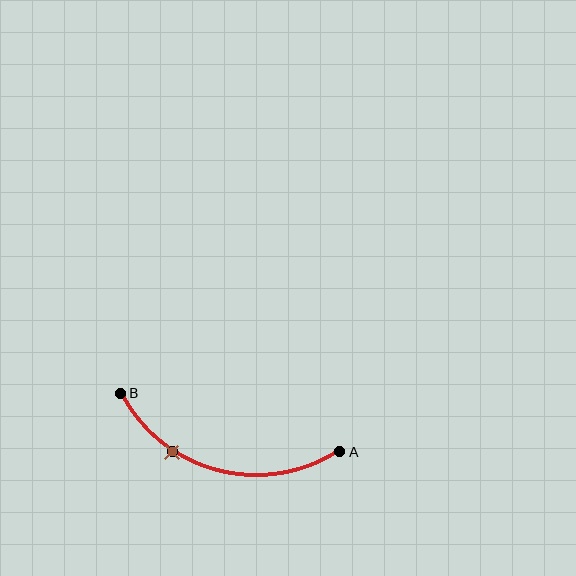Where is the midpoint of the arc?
The arc midpoint is the point on the curve farthest from the straight line joining A and B. It sits below that line.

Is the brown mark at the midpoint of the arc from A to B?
No. The brown mark lies on the arc but is closer to endpoint B. The arc midpoint would be at the point on the curve equidistant along the arc from both A and B.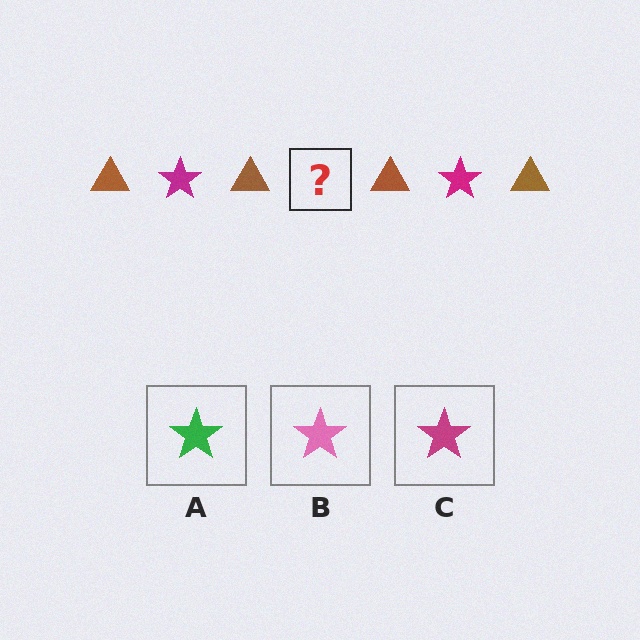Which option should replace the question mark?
Option C.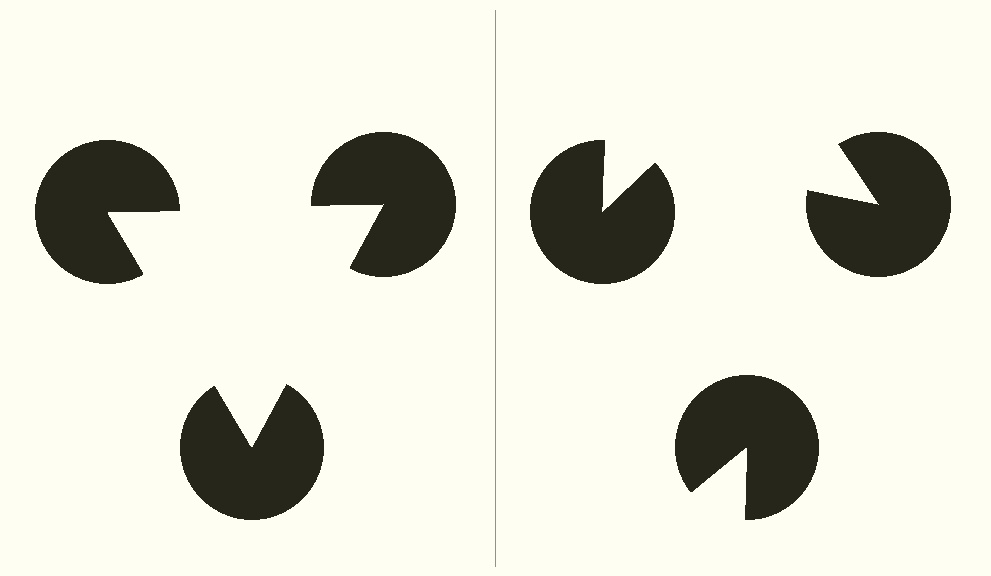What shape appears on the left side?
An illusory triangle.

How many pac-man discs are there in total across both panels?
6 — 3 on each side.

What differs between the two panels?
The pac-man discs are positioned identically on both sides; only the wedge orientations differ. On the left they align to a triangle; on the right they are misaligned.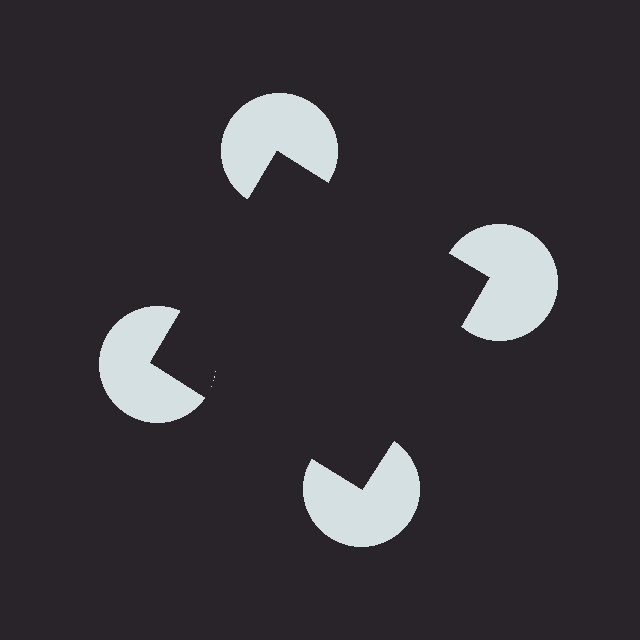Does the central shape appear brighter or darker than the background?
It typically appears slightly darker than the background, even though no actual brightness change is drawn.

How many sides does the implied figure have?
4 sides.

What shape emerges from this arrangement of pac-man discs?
An illusory square — its edges are inferred from the aligned wedge cuts in the pac-man discs, not physically drawn.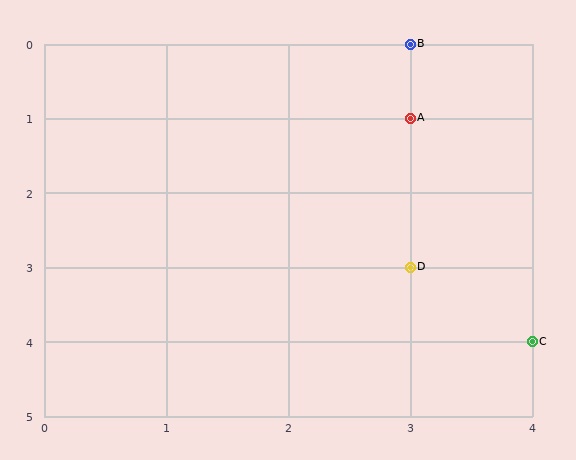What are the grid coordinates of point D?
Point D is at grid coordinates (3, 3).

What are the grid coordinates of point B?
Point B is at grid coordinates (3, 0).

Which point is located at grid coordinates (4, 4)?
Point C is at (4, 4).